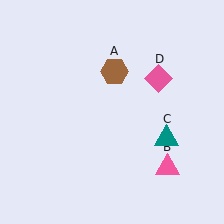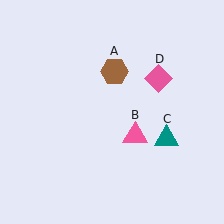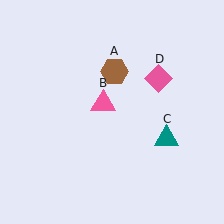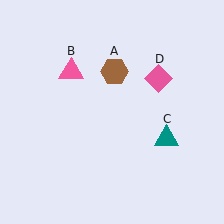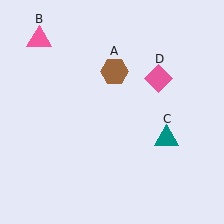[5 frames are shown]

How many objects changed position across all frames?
1 object changed position: pink triangle (object B).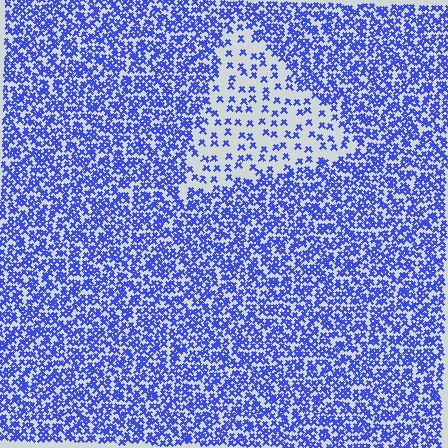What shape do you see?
I see a triangle.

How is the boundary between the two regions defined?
The boundary is defined by a change in element density (approximately 2.9x ratio). All elements are the same color, size, and shape.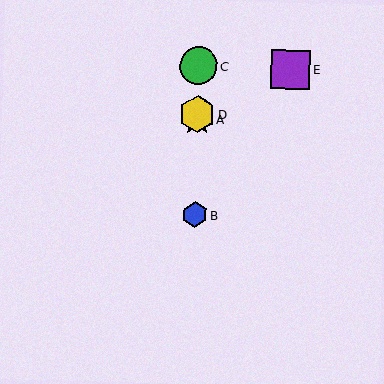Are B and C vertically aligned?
Yes, both are at x≈194.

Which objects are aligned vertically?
Objects A, B, C, D are aligned vertically.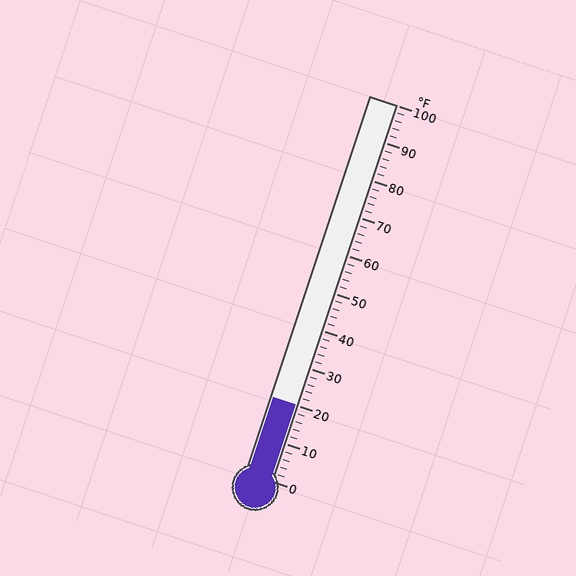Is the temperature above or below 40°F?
The temperature is below 40°F.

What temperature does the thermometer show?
The thermometer shows approximately 20°F.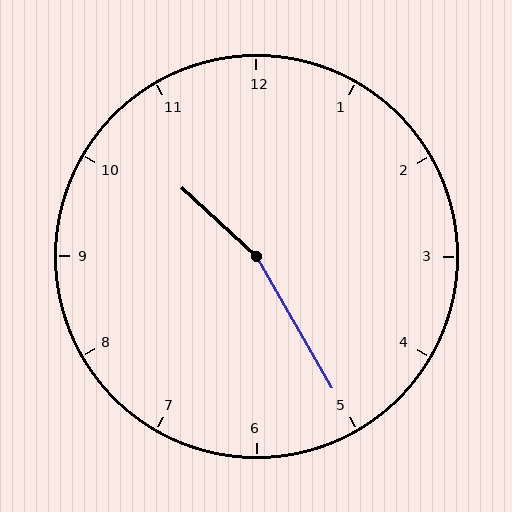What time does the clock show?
10:25.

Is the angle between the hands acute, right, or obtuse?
It is obtuse.